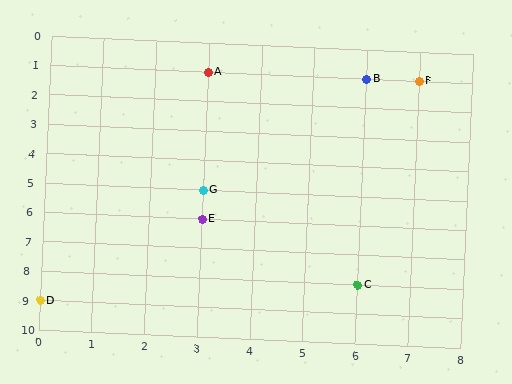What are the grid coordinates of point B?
Point B is at grid coordinates (6, 1).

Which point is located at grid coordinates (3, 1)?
Point A is at (3, 1).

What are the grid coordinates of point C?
Point C is at grid coordinates (6, 8).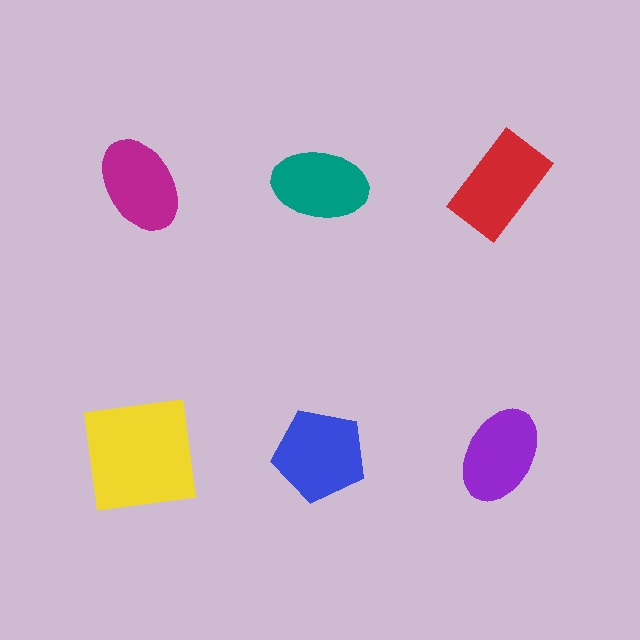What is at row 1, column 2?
A teal ellipse.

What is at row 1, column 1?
A magenta ellipse.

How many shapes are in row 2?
3 shapes.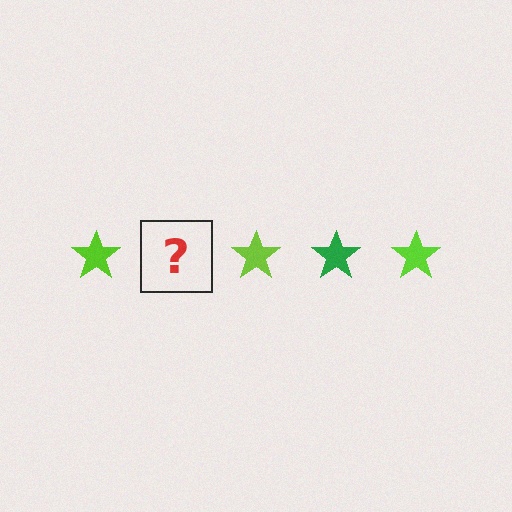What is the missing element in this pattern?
The missing element is a green star.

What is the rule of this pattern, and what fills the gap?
The rule is that the pattern cycles through lime, green stars. The gap should be filled with a green star.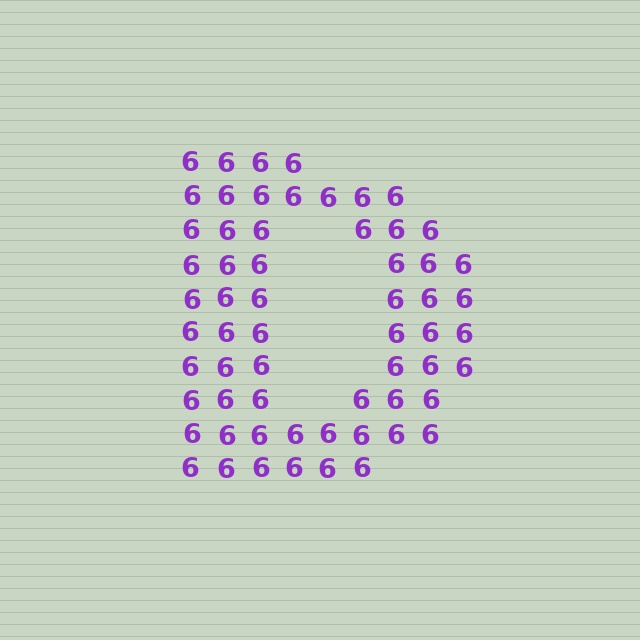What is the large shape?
The large shape is the letter D.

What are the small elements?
The small elements are digit 6's.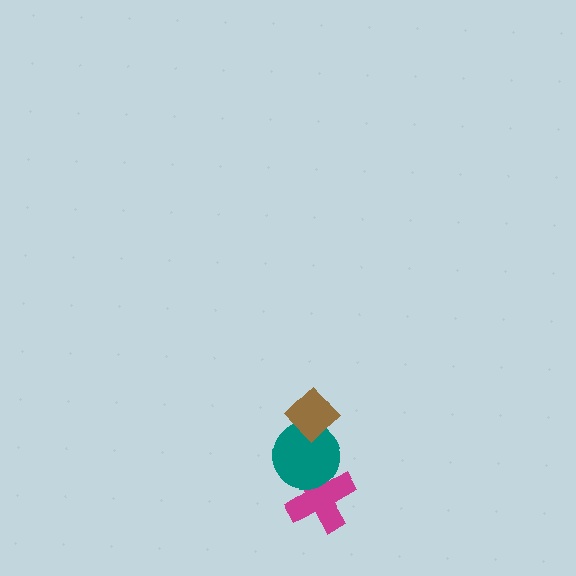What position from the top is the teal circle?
The teal circle is 2nd from the top.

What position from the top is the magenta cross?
The magenta cross is 3rd from the top.